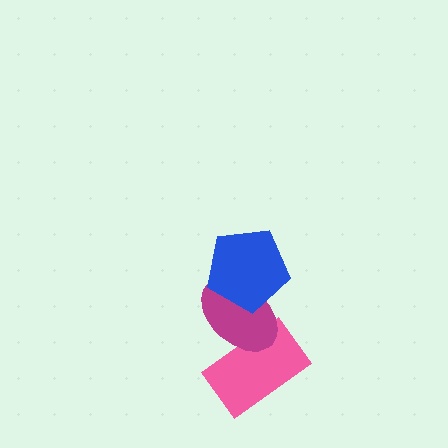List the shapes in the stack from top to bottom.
From top to bottom: the blue pentagon, the magenta ellipse, the pink rectangle.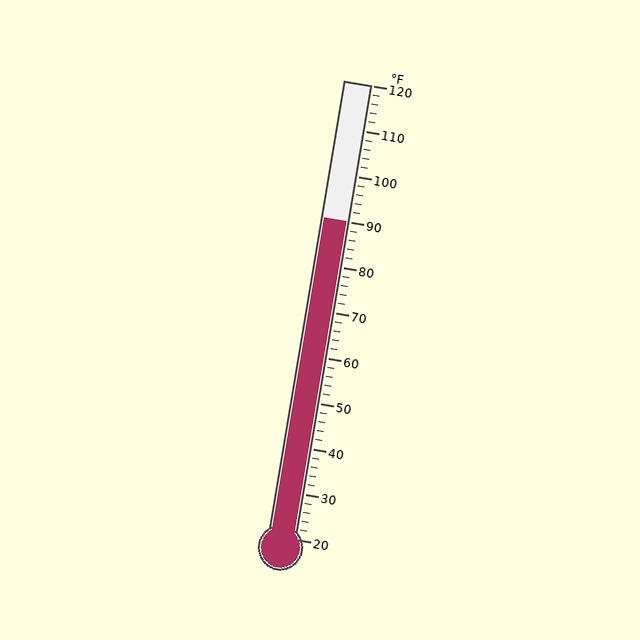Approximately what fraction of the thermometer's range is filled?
The thermometer is filled to approximately 70% of its range.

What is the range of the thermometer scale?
The thermometer scale ranges from 20°F to 120°F.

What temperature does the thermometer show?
The thermometer shows approximately 90°F.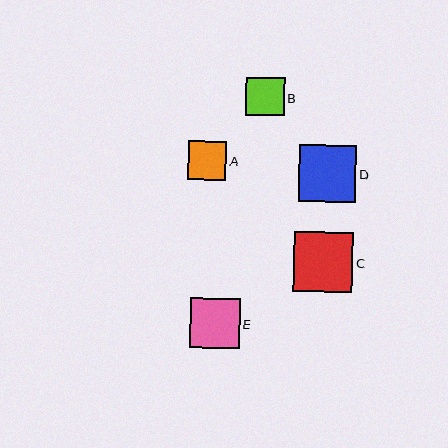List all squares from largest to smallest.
From largest to smallest: C, D, E, B, A.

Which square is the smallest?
Square A is the smallest with a size of approximately 38 pixels.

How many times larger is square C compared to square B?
Square C is approximately 1.5 times the size of square B.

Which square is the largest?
Square C is the largest with a size of approximately 59 pixels.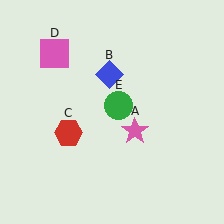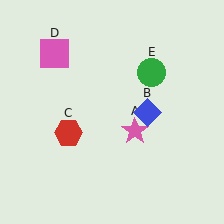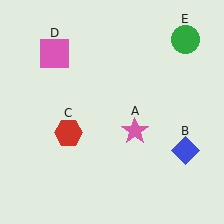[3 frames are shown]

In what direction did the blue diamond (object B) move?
The blue diamond (object B) moved down and to the right.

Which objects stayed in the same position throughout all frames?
Pink star (object A) and red hexagon (object C) and pink square (object D) remained stationary.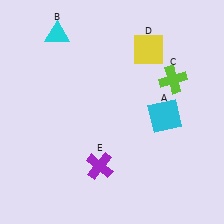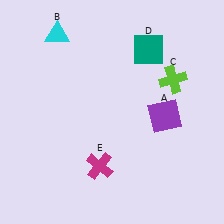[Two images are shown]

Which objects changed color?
A changed from cyan to purple. D changed from yellow to teal. E changed from purple to magenta.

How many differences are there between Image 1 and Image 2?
There are 3 differences between the two images.